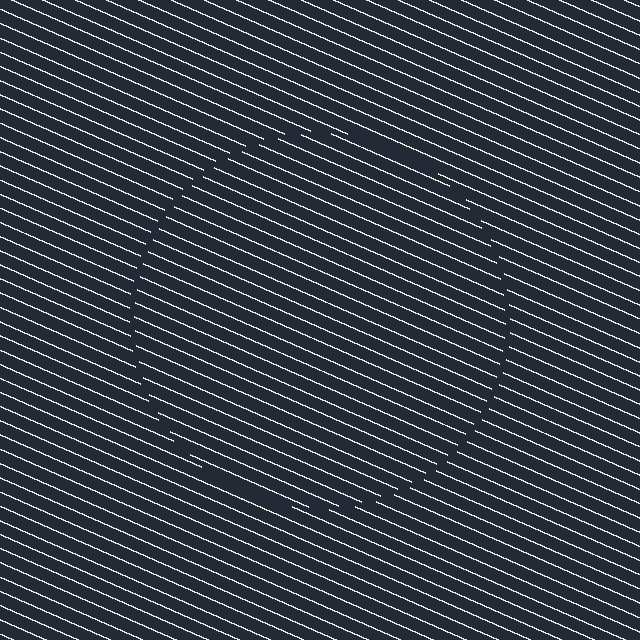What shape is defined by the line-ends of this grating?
An illusory circle. The interior of the shape contains the same grating, shifted by half a period — the contour is defined by the phase discontinuity where line-ends from the inner and outer gratings abut.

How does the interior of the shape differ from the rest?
The interior of the shape contains the same grating, shifted by half a period — the contour is defined by the phase discontinuity where line-ends from the inner and outer gratings abut.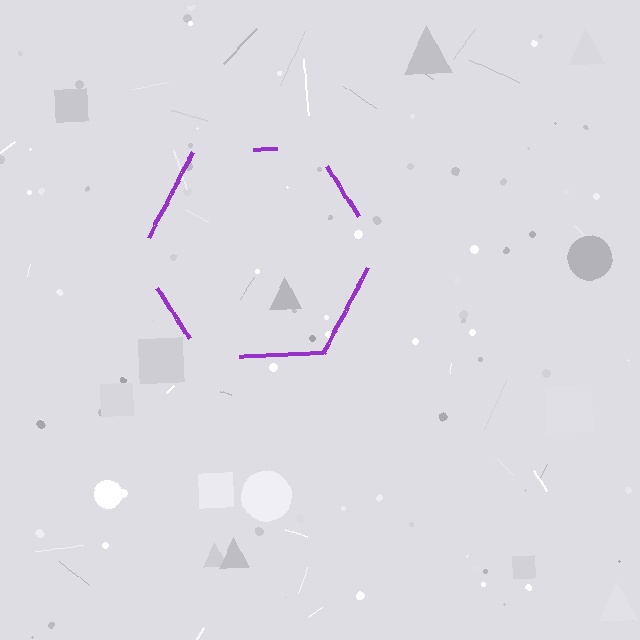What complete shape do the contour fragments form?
The contour fragments form a hexagon.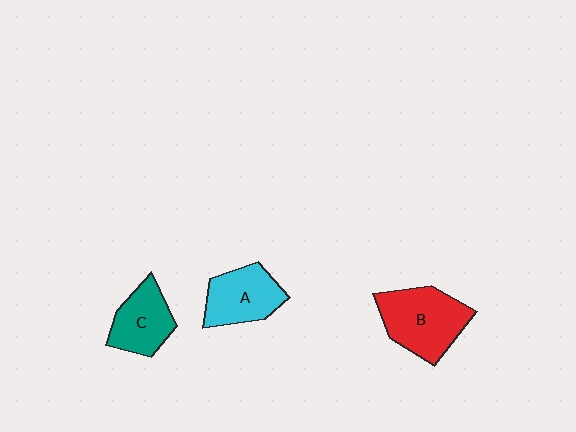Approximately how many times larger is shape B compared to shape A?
Approximately 1.3 times.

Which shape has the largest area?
Shape B (red).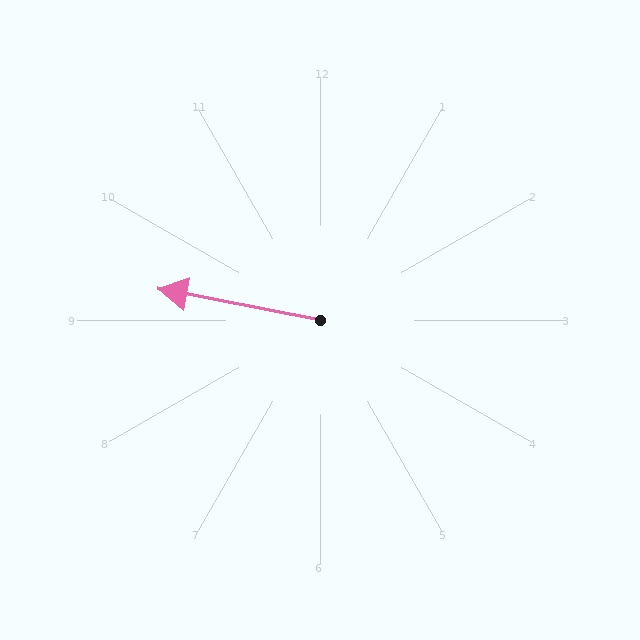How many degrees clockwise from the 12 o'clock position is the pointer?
Approximately 281 degrees.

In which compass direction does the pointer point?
West.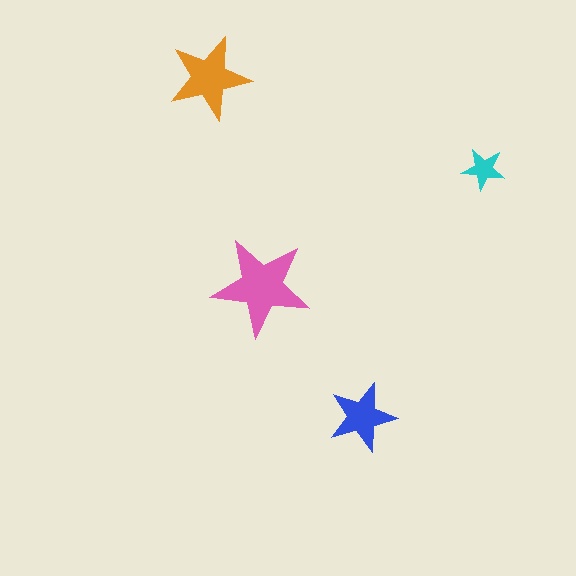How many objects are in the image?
There are 4 objects in the image.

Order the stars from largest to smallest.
the pink one, the orange one, the blue one, the cyan one.